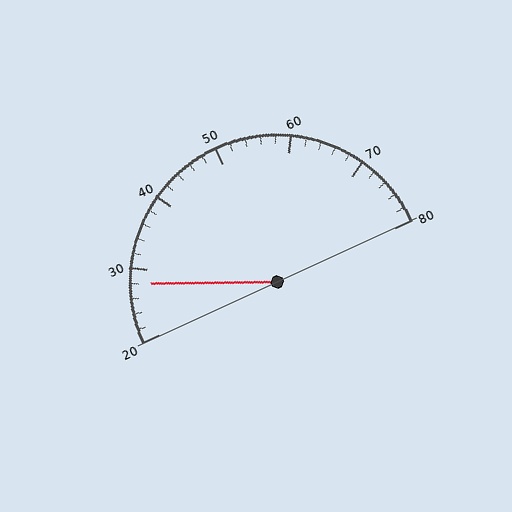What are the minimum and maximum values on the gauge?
The gauge ranges from 20 to 80.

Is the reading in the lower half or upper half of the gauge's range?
The reading is in the lower half of the range (20 to 80).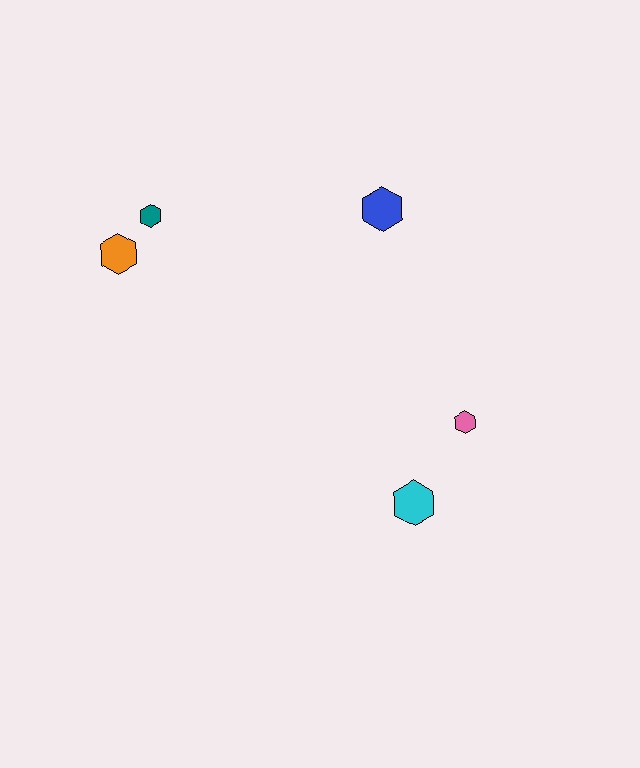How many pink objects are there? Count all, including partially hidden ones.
There is 1 pink object.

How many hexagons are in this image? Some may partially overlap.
There are 5 hexagons.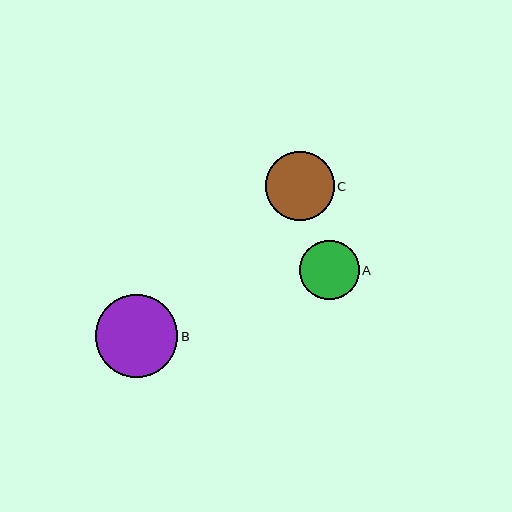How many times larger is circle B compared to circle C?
Circle B is approximately 1.2 times the size of circle C.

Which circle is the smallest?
Circle A is the smallest with a size of approximately 59 pixels.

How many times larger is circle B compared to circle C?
Circle B is approximately 1.2 times the size of circle C.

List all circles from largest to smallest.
From largest to smallest: B, C, A.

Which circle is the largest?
Circle B is the largest with a size of approximately 83 pixels.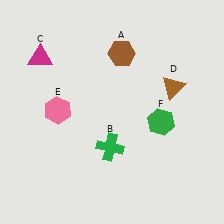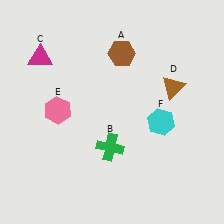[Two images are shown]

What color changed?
The hexagon (F) changed from green in Image 1 to cyan in Image 2.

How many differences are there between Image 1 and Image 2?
There is 1 difference between the two images.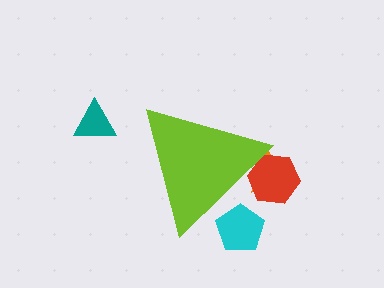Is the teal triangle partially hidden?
No, the teal triangle is fully visible.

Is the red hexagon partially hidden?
Yes, the red hexagon is partially hidden behind the lime triangle.